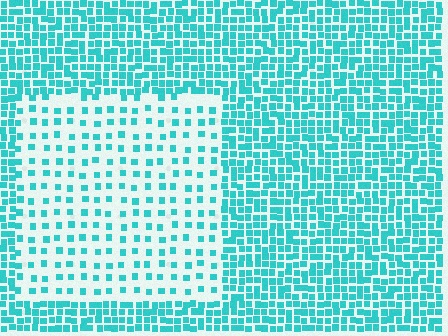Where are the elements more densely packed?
The elements are more densely packed outside the rectangle boundary.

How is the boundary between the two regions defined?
The boundary is defined by a change in element density (approximately 2.7x ratio). All elements are the same color, size, and shape.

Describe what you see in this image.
The image contains small cyan elements arranged at two different densities. A rectangle-shaped region is visible where the elements are less densely packed than the surrounding area.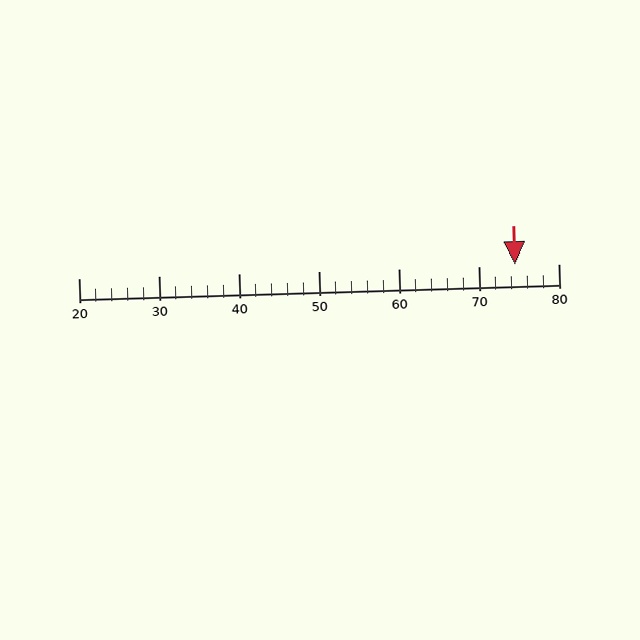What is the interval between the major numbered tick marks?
The major tick marks are spaced 10 units apart.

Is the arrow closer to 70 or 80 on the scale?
The arrow is closer to 70.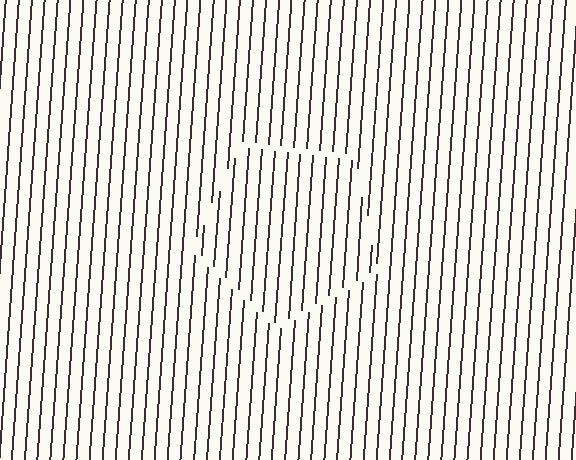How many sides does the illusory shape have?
5 sides — the line-ends trace a pentagon.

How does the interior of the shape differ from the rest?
The interior of the shape contains the same grating, shifted by half a period — the contour is defined by the phase discontinuity where line-ends from the inner and outer gratings abut.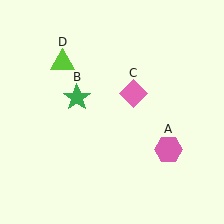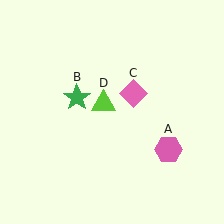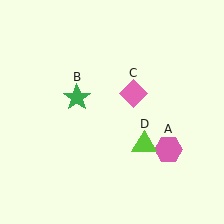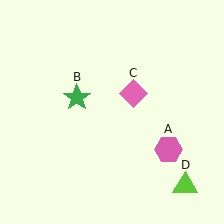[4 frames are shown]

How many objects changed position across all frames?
1 object changed position: lime triangle (object D).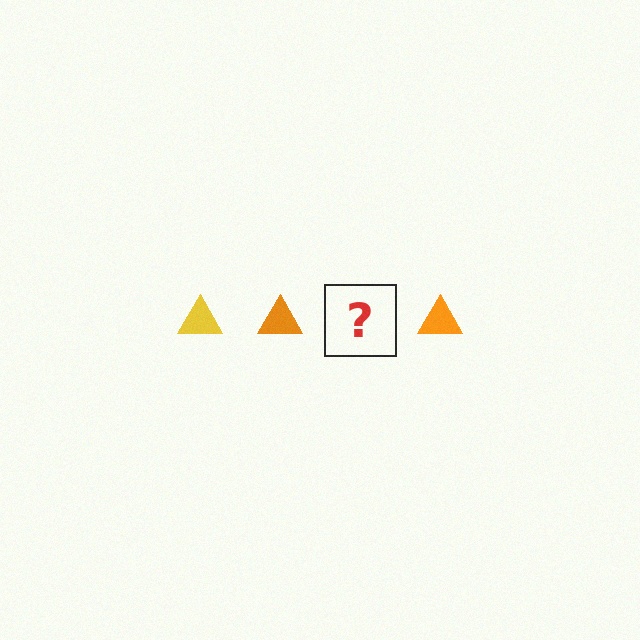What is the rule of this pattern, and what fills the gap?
The rule is that the pattern cycles through yellow, orange triangles. The gap should be filled with a yellow triangle.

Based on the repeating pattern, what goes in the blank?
The blank should be a yellow triangle.